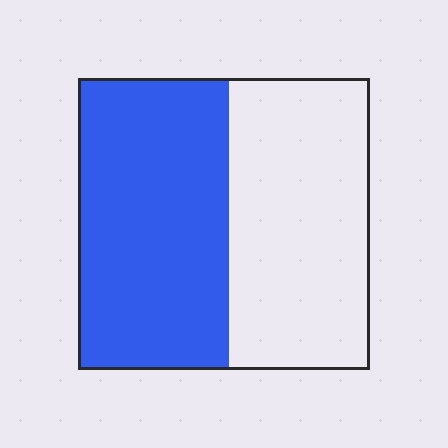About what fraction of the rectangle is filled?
About one half (1/2).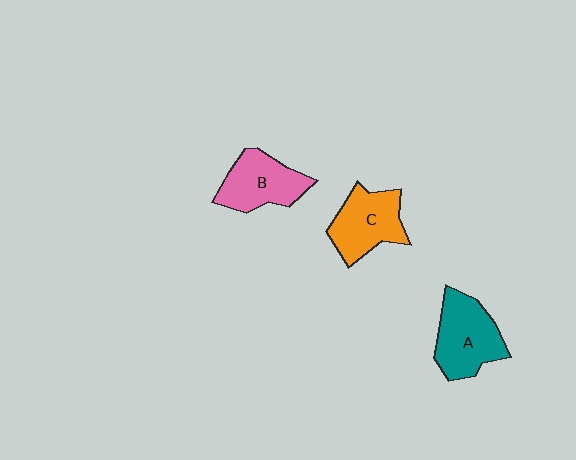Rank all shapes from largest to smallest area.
From largest to smallest: A (teal), C (orange), B (pink).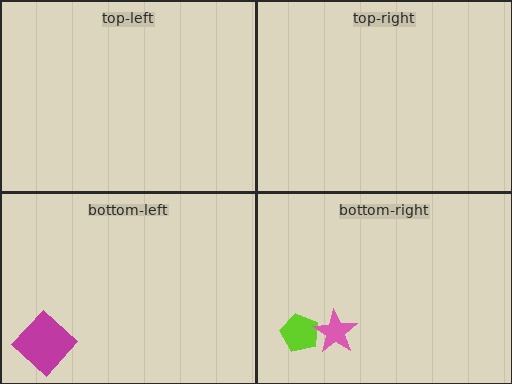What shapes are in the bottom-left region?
The magenta diamond.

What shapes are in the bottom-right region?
The lime pentagon, the pink star.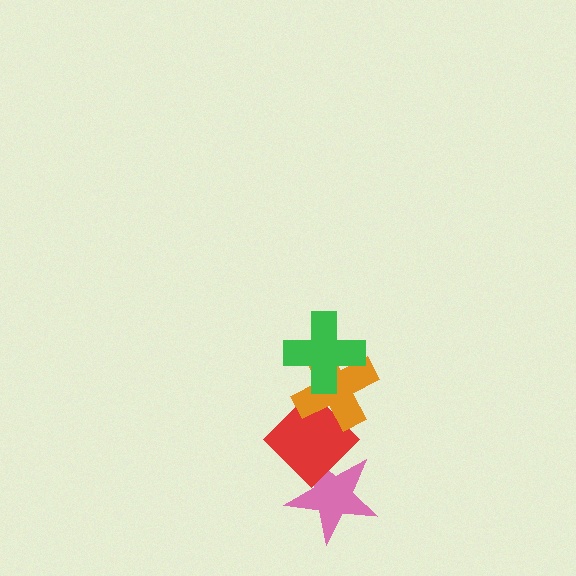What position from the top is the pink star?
The pink star is 4th from the top.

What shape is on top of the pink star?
The red diamond is on top of the pink star.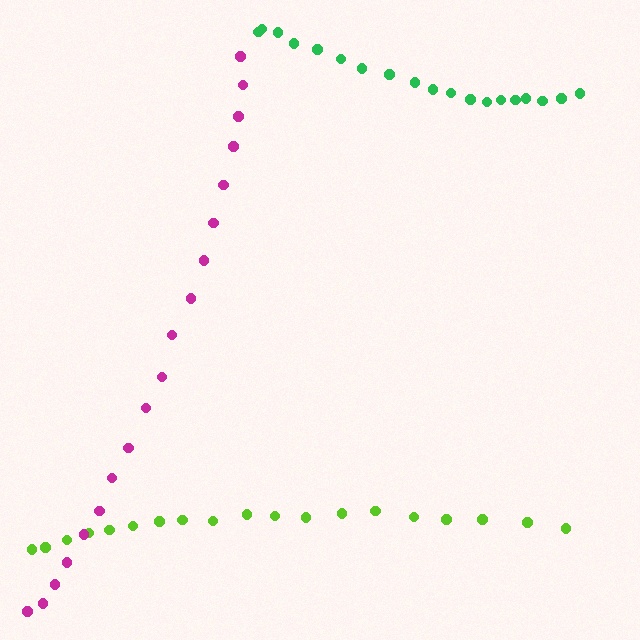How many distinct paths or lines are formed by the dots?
There are 3 distinct paths.